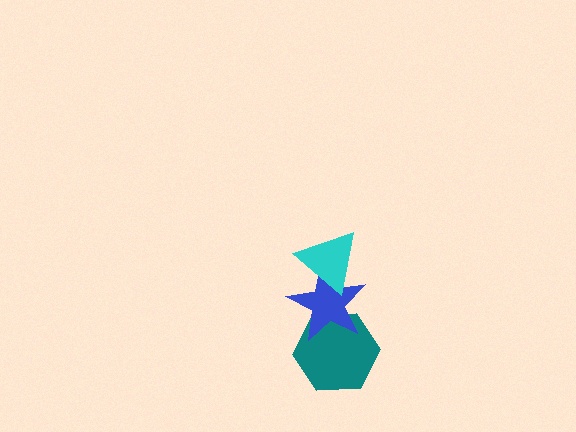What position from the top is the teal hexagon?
The teal hexagon is 3rd from the top.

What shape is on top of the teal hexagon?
The blue star is on top of the teal hexagon.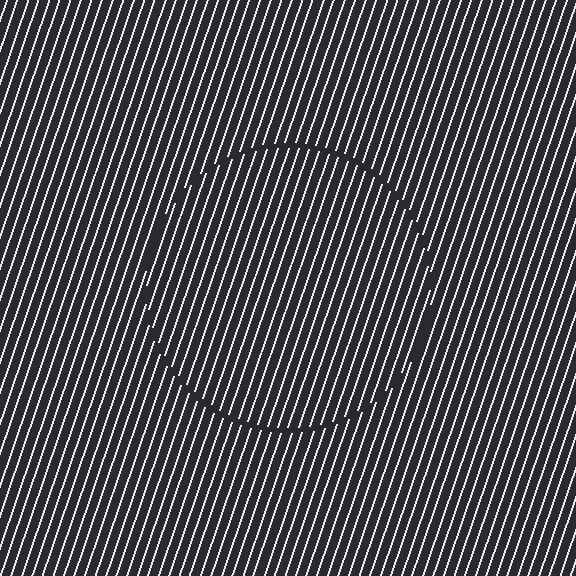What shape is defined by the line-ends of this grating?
An illusory circle. The interior of the shape contains the same grating, shifted by half a period — the contour is defined by the phase discontinuity where line-ends from the inner and outer gratings abut.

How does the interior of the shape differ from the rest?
The interior of the shape contains the same grating, shifted by half a period — the contour is defined by the phase discontinuity where line-ends from the inner and outer gratings abut.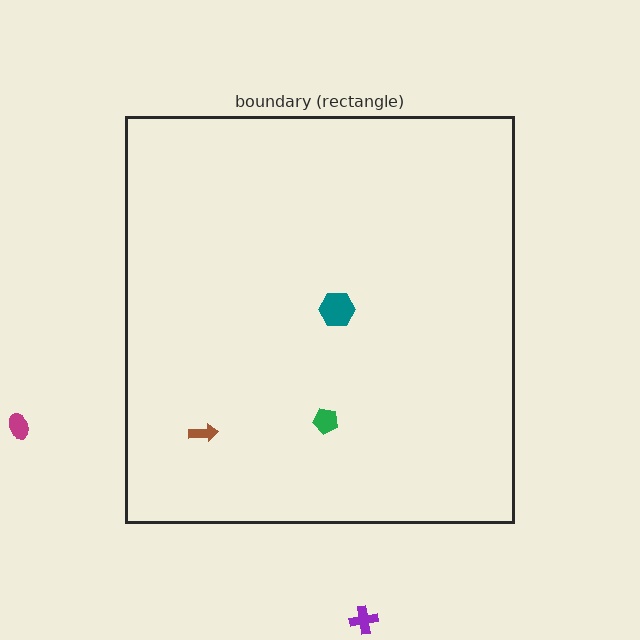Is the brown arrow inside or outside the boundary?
Inside.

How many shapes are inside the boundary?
3 inside, 2 outside.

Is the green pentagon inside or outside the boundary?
Inside.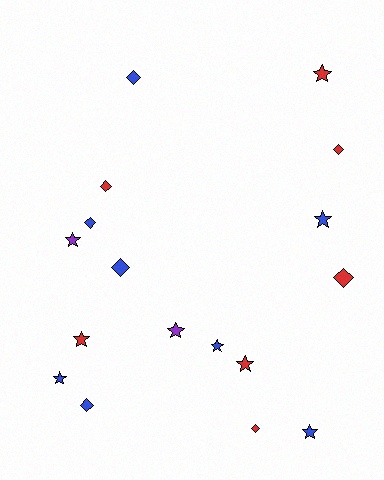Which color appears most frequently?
Blue, with 8 objects.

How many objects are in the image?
There are 17 objects.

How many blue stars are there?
There are 4 blue stars.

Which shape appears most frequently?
Star, with 9 objects.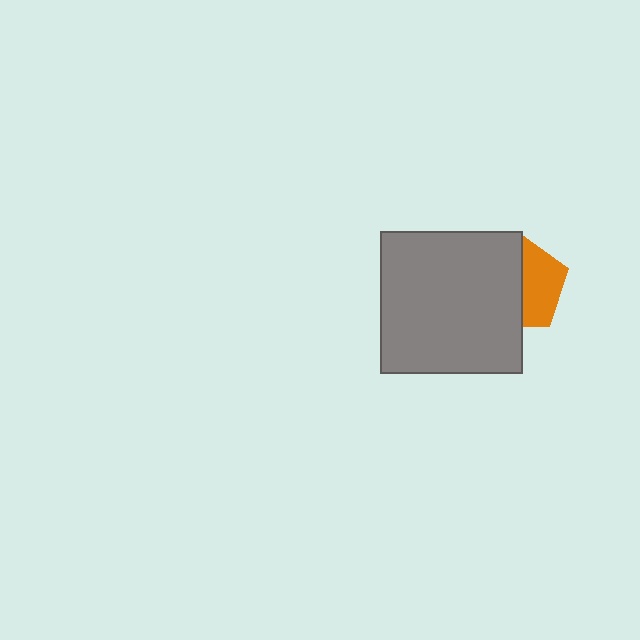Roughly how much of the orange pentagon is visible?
A small part of it is visible (roughly 43%).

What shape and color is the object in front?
The object in front is a gray square.